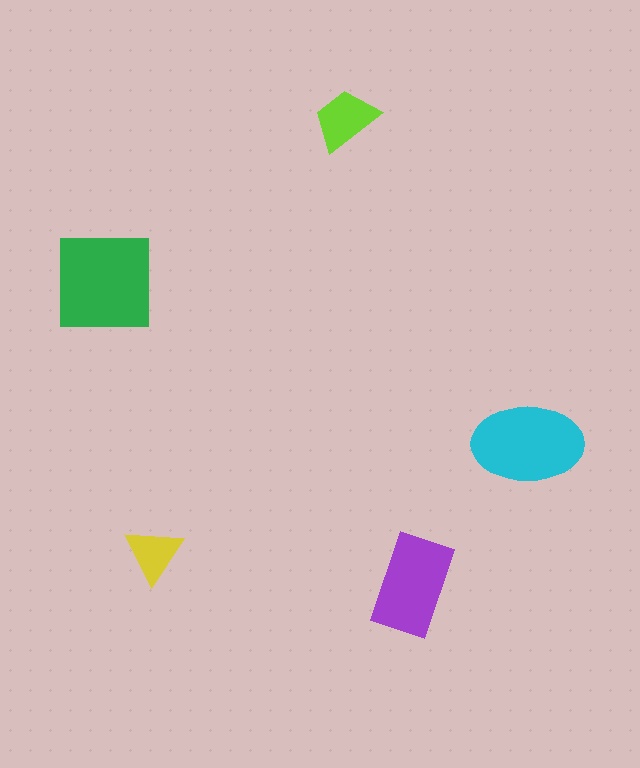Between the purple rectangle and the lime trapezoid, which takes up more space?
The purple rectangle.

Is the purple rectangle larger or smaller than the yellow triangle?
Larger.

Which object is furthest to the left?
The green square is leftmost.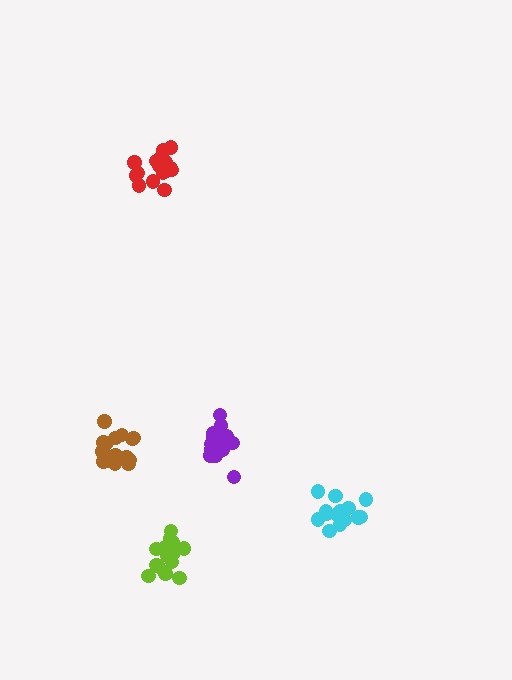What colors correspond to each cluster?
The clusters are colored: purple, cyan, lime, brown, red.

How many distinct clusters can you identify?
There are 5 distinct clusters.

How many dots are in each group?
Group 1: 14 dots, Group 2: 14 dots, Group 3: 16 dots, Group 4: 16 dots, Group 5: 16 dots (76 total).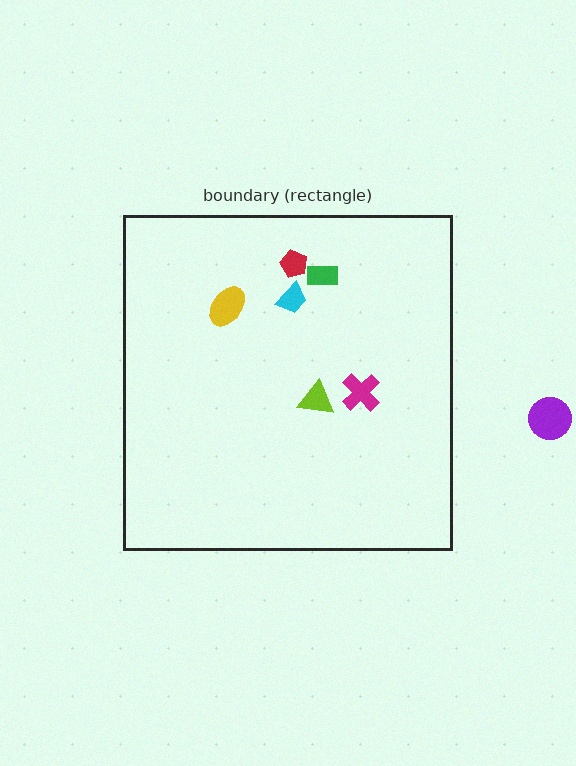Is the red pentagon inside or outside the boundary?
Inside.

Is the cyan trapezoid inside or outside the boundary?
Inside.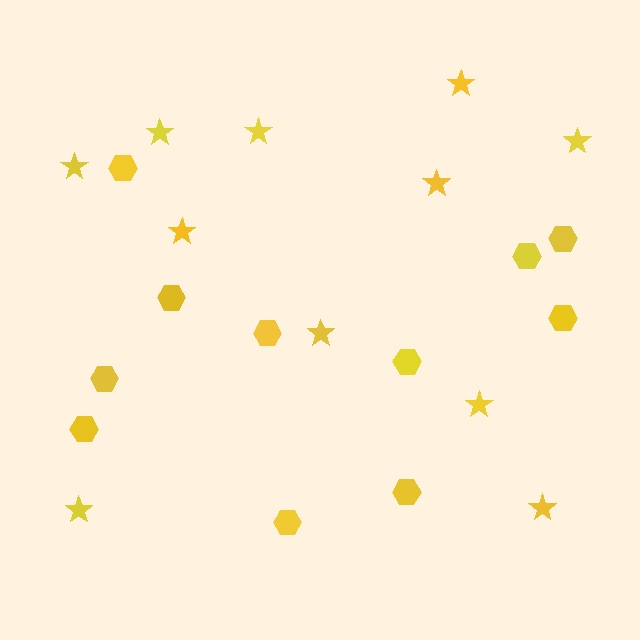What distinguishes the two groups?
There are 2 groups: one group of stars (11) and one group of hexagons (11).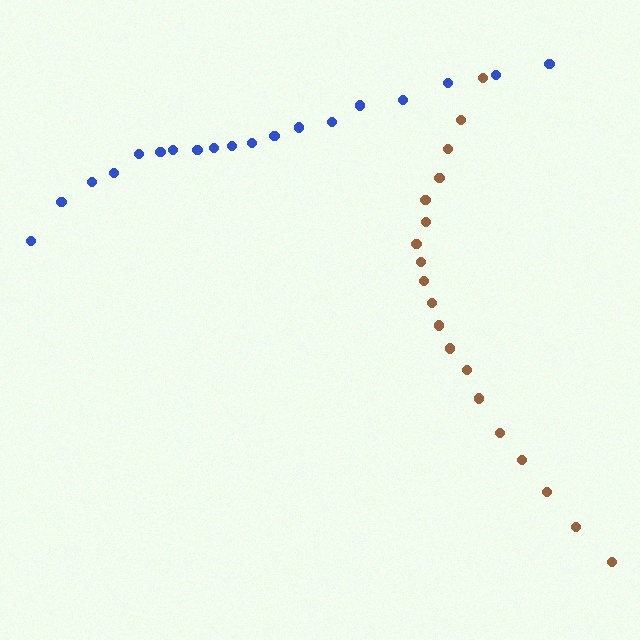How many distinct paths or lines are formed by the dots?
There are 2 distinct paths.